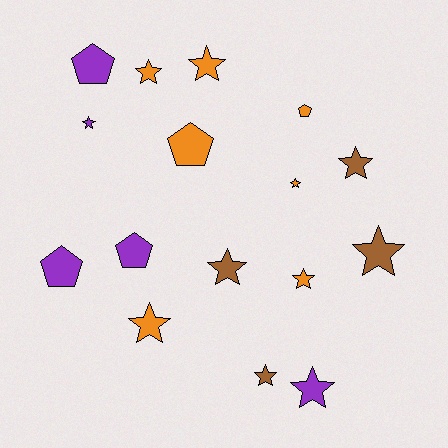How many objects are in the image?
There are 16 objects.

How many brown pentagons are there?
There are no brown pentagons.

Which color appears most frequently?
Orange, with 7 objects.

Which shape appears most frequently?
Star, with 11 objects.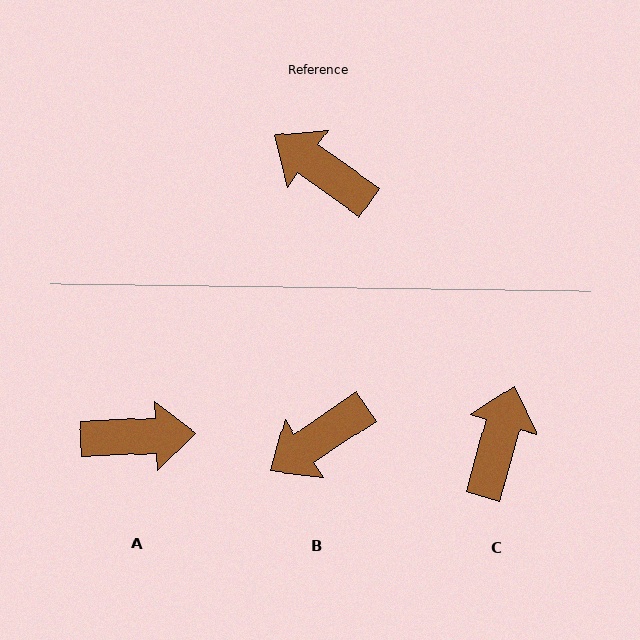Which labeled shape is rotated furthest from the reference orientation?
A, about 142 degrees away.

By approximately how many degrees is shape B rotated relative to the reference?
Approximately 69 degrees counter-clockwise.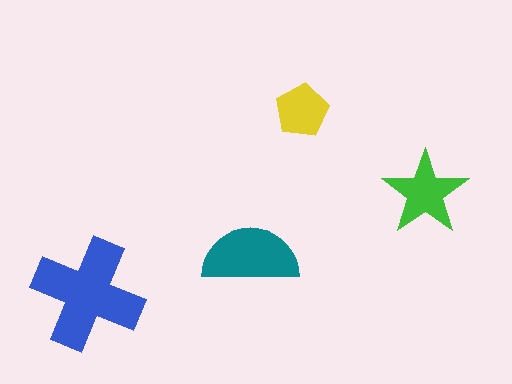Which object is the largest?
The blue cross.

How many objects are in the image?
There are 4 objects in the image.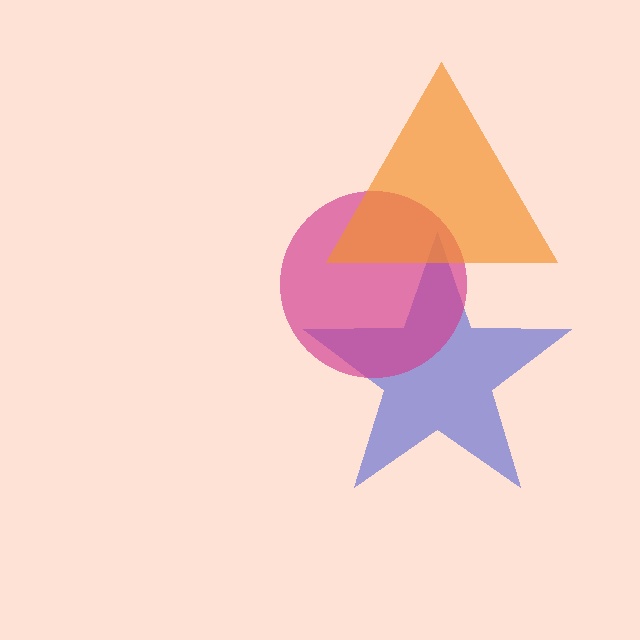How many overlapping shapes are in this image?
There are 3 overlapping shapes in the image.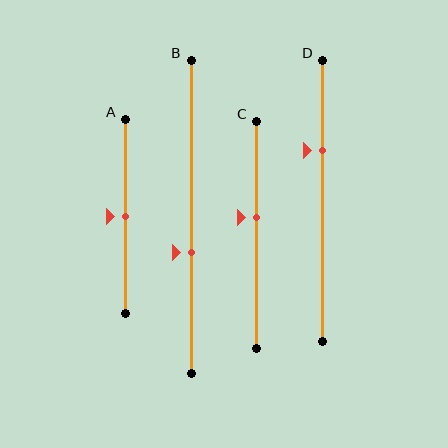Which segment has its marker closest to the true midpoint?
Segment A has its marker closest to the true midpoint.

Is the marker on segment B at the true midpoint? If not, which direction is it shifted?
No, the marker on segment B is shifted downward by about 11% of the segment length.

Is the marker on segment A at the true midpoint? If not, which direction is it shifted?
Yes, the marker on segment A is at the true midpoint.